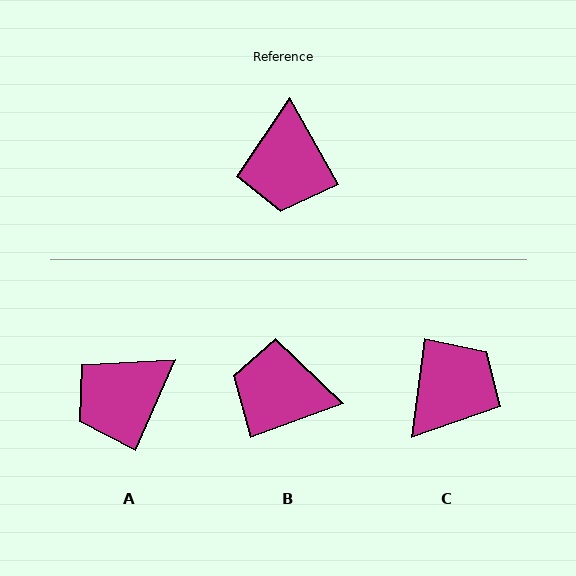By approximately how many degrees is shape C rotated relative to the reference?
Approximately 143 degrees counter-clockwise.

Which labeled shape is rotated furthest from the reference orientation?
C, about 143 degrees away.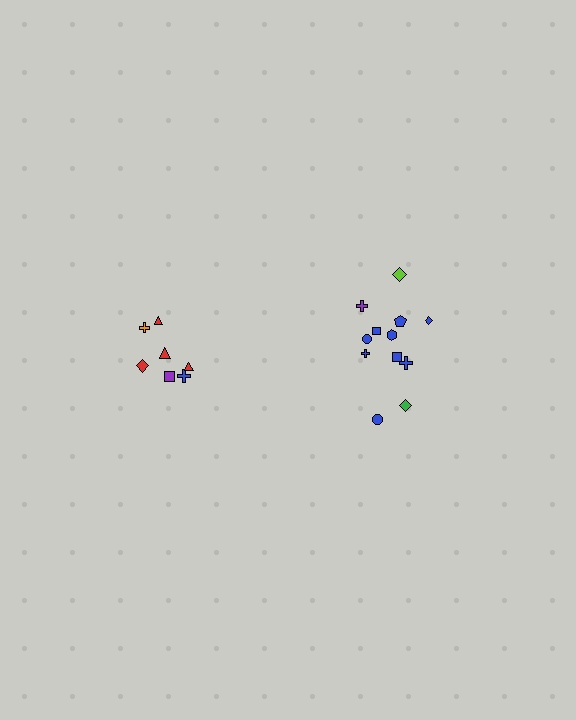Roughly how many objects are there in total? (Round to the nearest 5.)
Roughly 20 objects in total.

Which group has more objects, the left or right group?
The right group.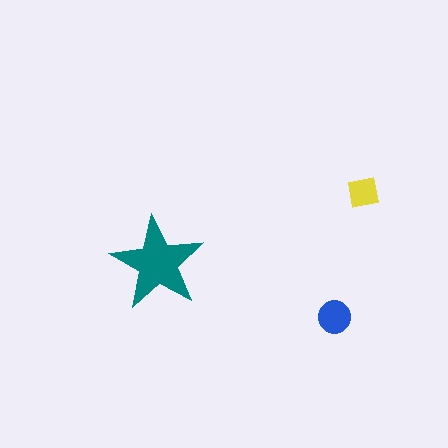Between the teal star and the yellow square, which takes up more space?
The teal star.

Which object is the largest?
The teal star.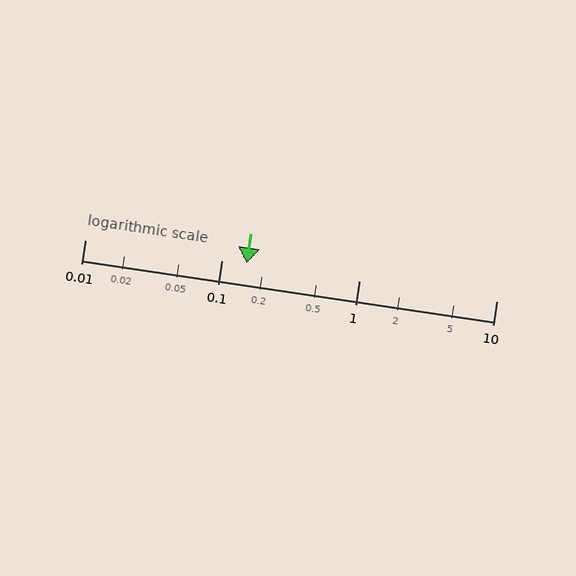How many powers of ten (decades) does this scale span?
The scale spans 3 decades, from 0.01 to 10.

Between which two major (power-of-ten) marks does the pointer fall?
The pointer is between 0.1 and 1.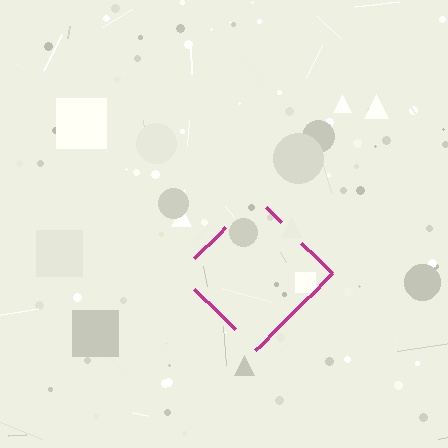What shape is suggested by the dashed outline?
The dashed outline suggests a diamond.